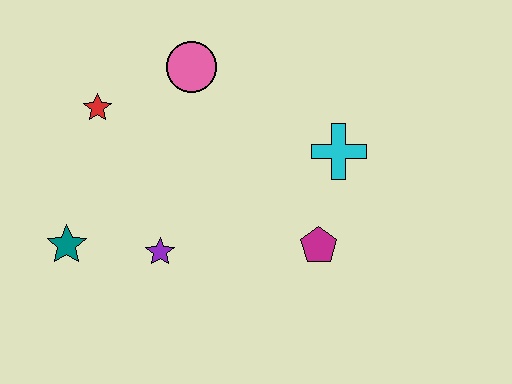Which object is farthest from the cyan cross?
The teal star is farthest from the cyan cross.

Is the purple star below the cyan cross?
Yes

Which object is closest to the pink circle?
The red star is closest to the pink circle.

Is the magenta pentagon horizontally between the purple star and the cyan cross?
Yes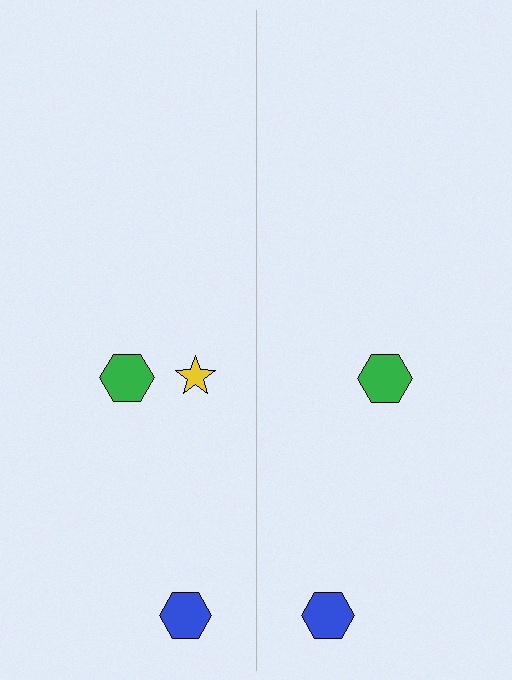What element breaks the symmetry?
A yellow star is missing from the right side.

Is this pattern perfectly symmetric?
No, the pattern is not perfectly symmetric. A yellow star is missing from the right side.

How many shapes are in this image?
There are 5 shapes in this image.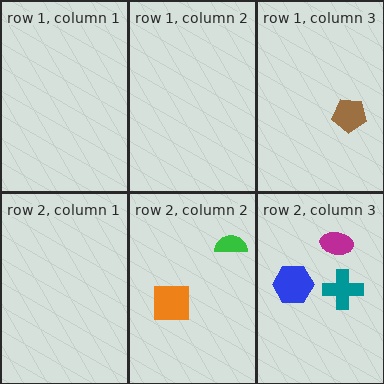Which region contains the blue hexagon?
The row 2, column 3 region.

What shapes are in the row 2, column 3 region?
The blue hexagon, the teal cross, the magenta ellipse.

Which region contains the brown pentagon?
The row 1, column 3 region.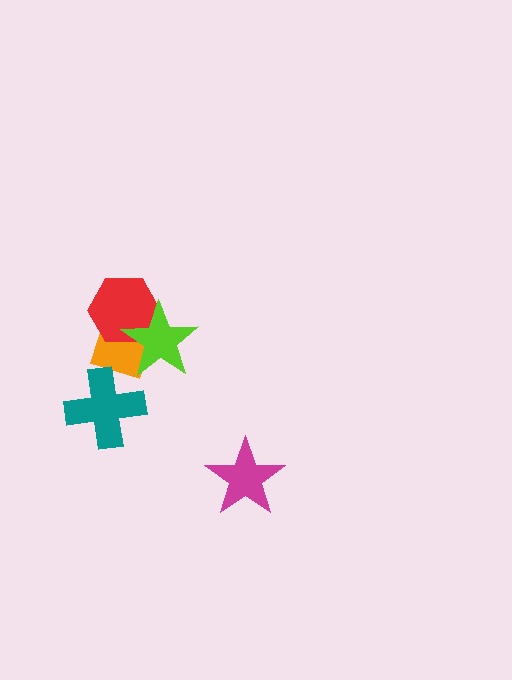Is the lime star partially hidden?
No, no other shape covers it.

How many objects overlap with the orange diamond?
3 objects overlap with the orange diamond.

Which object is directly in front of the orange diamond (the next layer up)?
The red hexagon is directly in front of the orange diamond.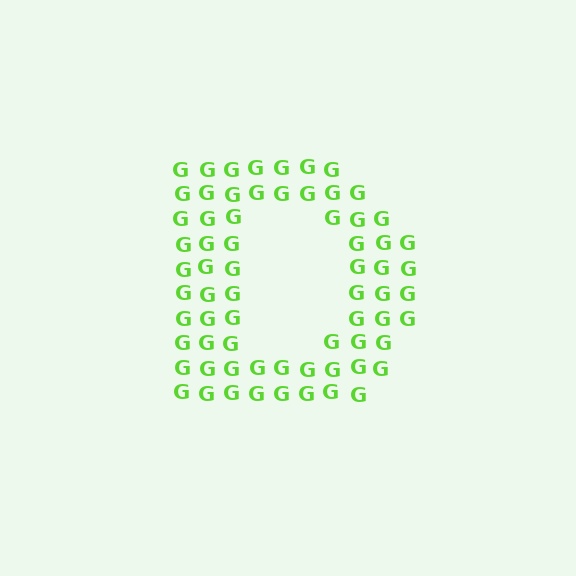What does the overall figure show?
The overall figure shows the letter D.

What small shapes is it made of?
It is made of small letter G's.